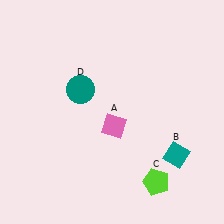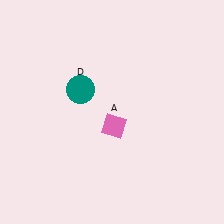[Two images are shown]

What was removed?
The teal diamond (B), the lime pentagon (C) were removed in Image 2.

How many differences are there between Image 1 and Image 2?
There are 2 differences between the two images.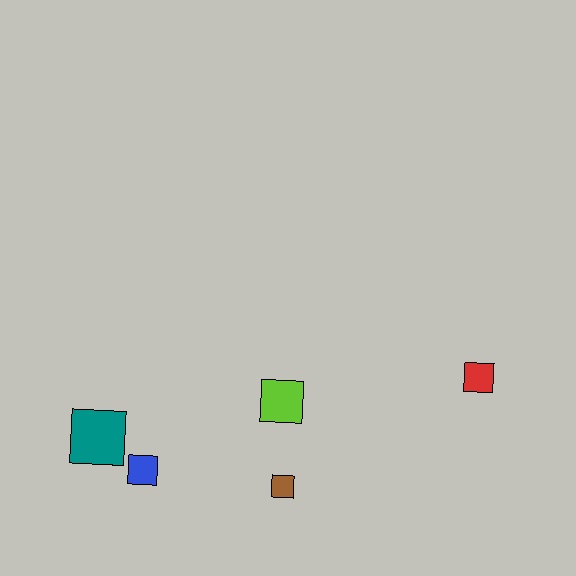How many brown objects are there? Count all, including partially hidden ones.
There is 1 brown object.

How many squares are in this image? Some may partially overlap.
There are 5 squares.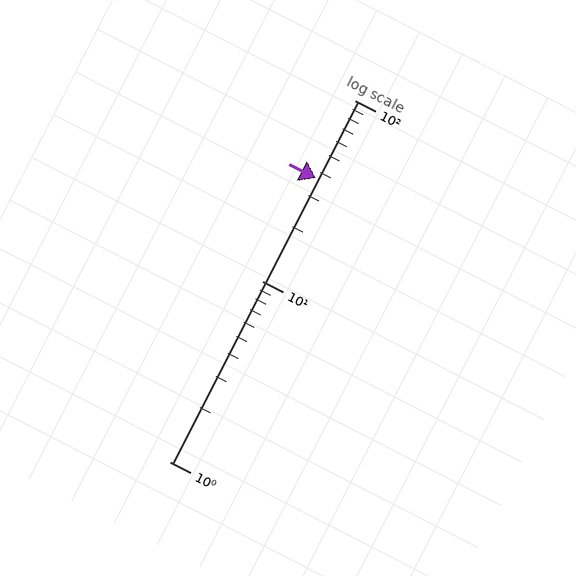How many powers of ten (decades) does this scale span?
The scale spans 2 decades, from 1 to 100.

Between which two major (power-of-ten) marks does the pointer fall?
The pointer is between 10 and 100.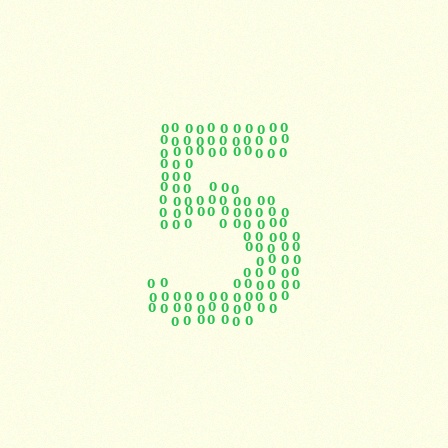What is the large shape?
The large shape is the digit 5.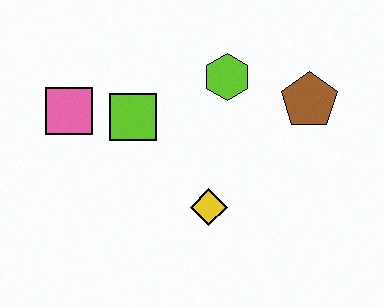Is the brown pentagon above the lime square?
Yes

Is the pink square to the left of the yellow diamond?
Yes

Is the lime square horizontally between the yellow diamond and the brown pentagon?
No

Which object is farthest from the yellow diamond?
The pink square is farthest from the yellow diamond.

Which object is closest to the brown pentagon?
The lime hexagon is closest to the brown pentagon.